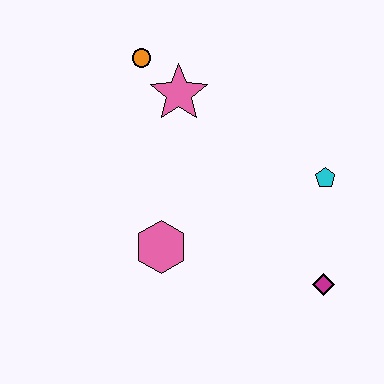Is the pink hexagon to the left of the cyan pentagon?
Yes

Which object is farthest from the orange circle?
The magenta diamond is farthest from the orange circle.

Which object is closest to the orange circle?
The pink star is closest to the orange circle.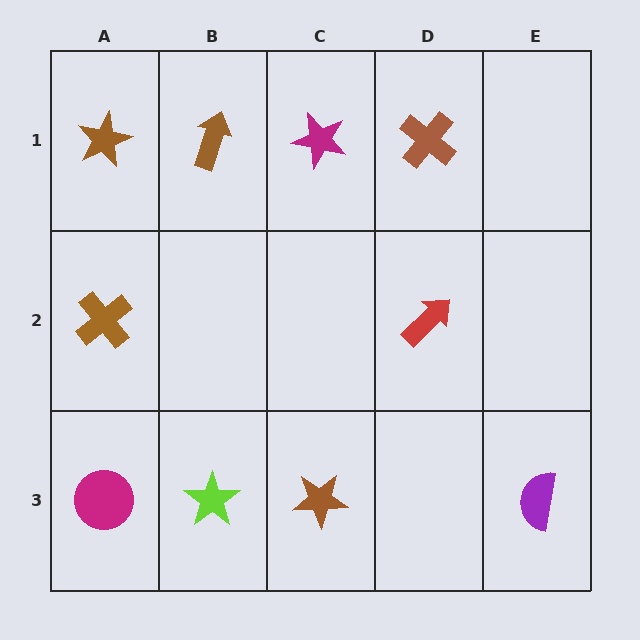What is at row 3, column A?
A magenta circle.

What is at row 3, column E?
A purple semicircle.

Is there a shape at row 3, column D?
No, that cell is empty.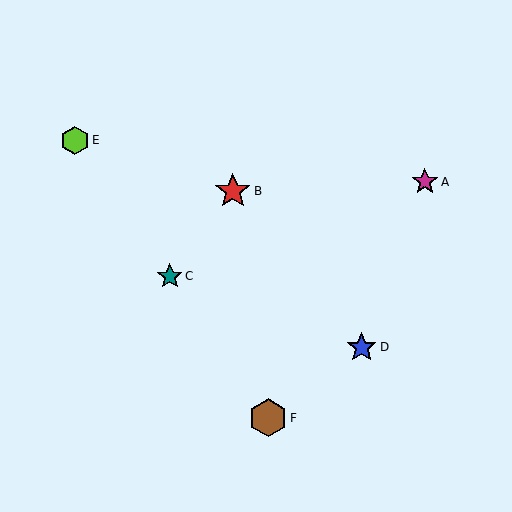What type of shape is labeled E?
Shape E is a lime hexagon.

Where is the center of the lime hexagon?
The center of the lime hexagon is at (75, 140).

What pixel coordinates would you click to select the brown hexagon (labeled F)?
Click at (268, 418) to select the brown hexagon F.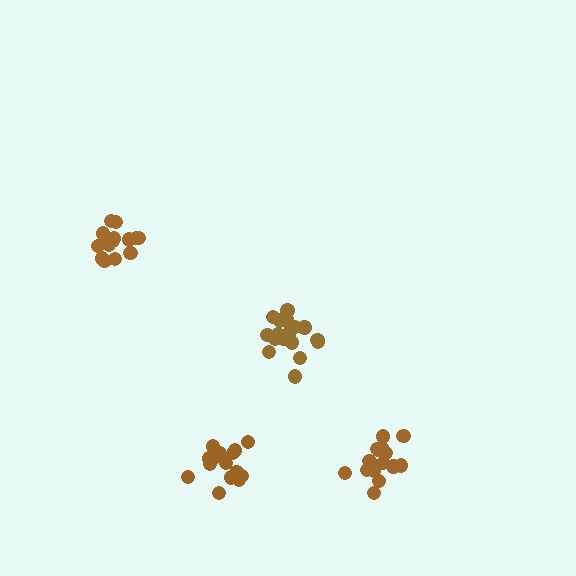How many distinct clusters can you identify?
There are 4 distinct clusters.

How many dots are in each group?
Group 1: 17 dots, Group 2: 17 dots, Group 3: 15 dots, Group 4: 15 dots (64 total).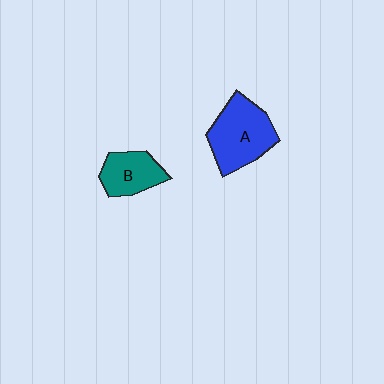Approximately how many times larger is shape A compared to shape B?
Approximately 1.6 times.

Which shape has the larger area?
Shape A (blue).